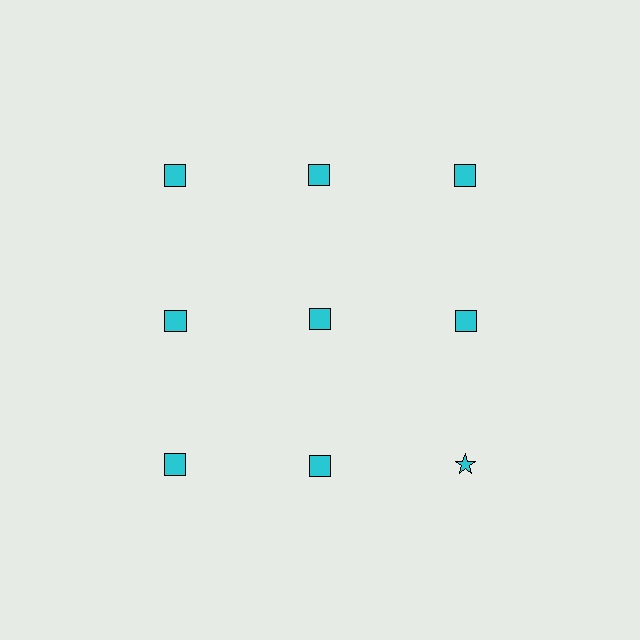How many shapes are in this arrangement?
There are 9 shapes arranged in a grid pattern.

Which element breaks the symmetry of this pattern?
The cyan star in the third row, center column breaks the symmetry. All other shapes are cyan squares.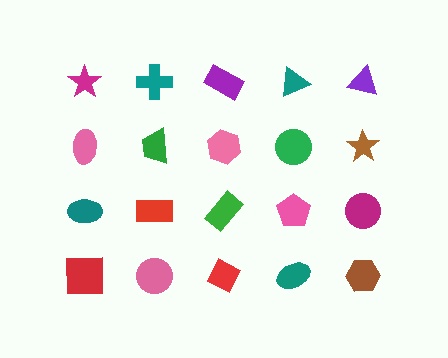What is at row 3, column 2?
A red rectangle.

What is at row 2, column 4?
A green circle.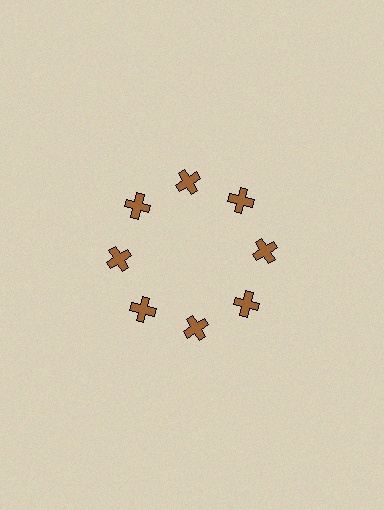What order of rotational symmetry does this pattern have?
This pattern has 8-fold rotational symmetry.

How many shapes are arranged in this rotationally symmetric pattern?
There are 8 shapes, arranged in 8 groups of 1.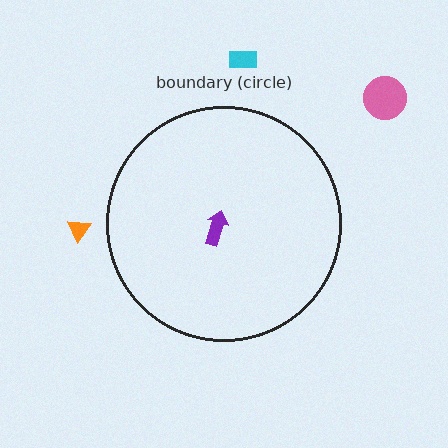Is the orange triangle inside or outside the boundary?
Outside.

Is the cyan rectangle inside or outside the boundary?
Outside.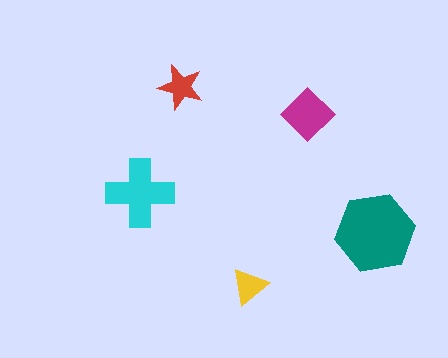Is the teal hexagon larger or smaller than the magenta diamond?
Larger.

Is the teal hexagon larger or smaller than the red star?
Larger.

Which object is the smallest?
The yellow triangle.